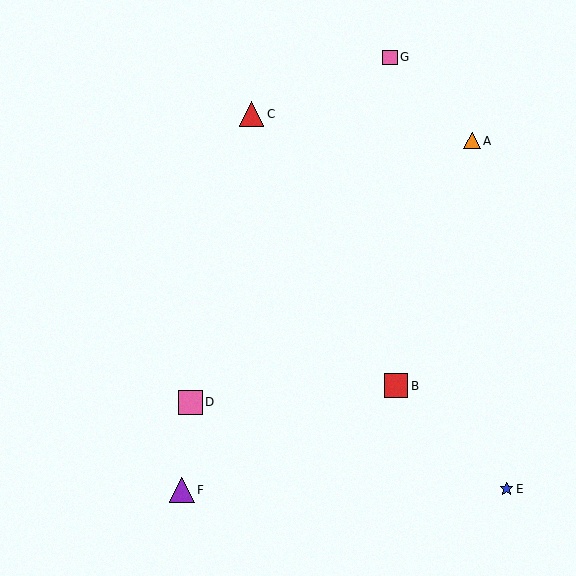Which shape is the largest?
The purple triangle (labeled F) is the largest.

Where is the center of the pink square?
The center of the pink square is at (390, 57).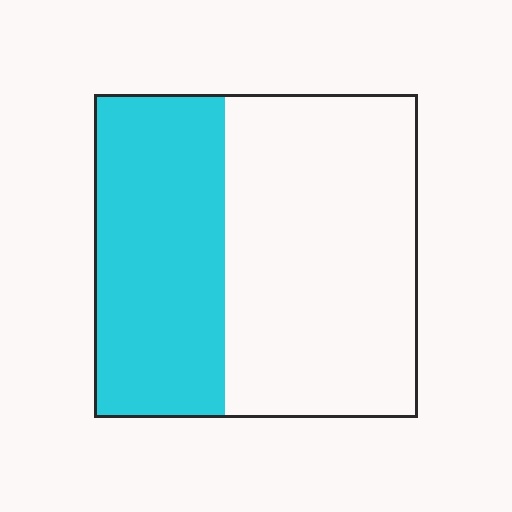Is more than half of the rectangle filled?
No.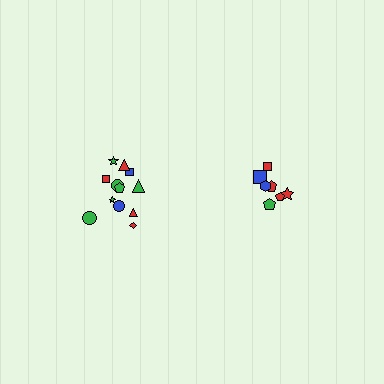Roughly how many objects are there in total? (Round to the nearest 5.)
Roughly 20 objects in total.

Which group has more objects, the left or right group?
The left group.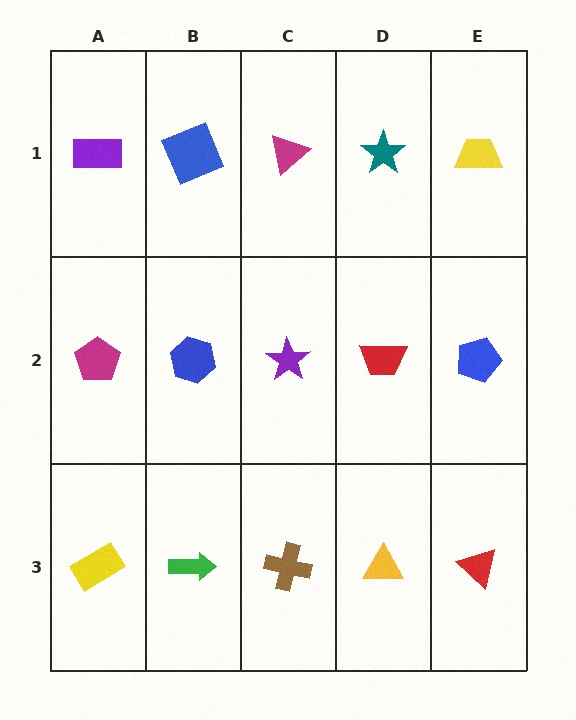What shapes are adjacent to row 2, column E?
A yellow trapezoid (row 1, column E), a red triangle (row 3, column E), a red trapezoid (row 2, column D).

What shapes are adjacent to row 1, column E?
A blue pentagon (row 2, column E), a teal star (row 1, column D).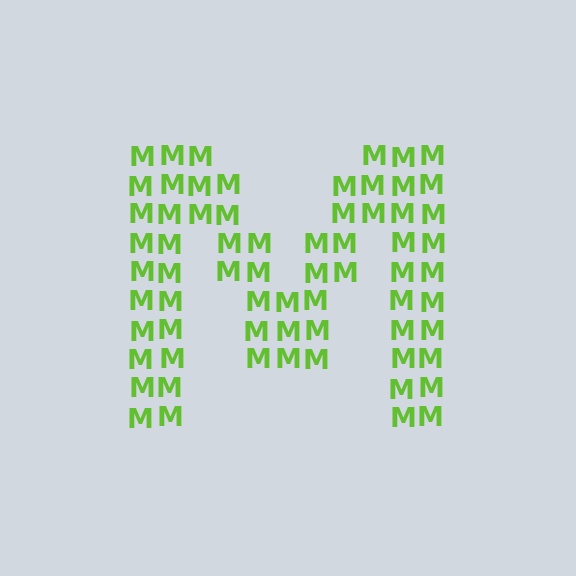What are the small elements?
The small elements are letter M's.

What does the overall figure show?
The overall figure shows the letter M.